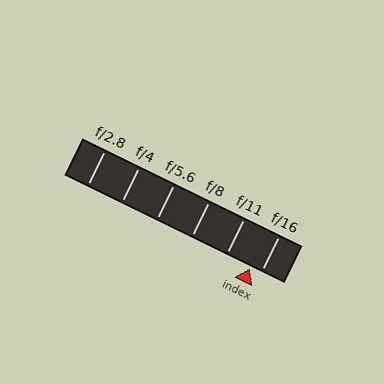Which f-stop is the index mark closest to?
The index mark is closest to f/16.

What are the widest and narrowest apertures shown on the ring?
The widest aperture shown is f/2.8 and the narrowest is f/16.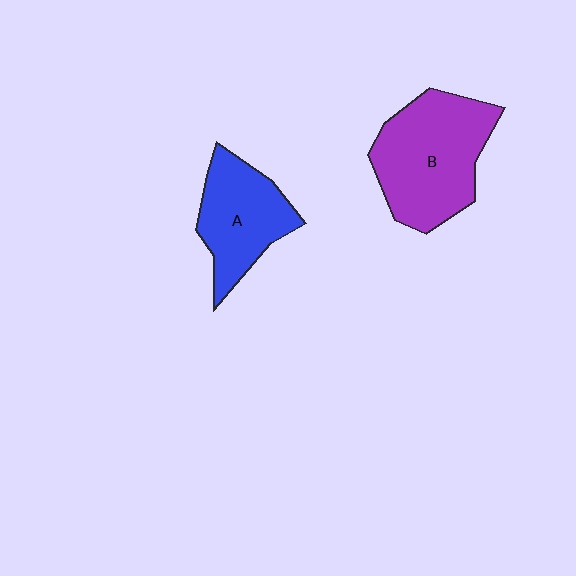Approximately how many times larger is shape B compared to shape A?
Approximately 1.4 times.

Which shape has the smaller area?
Shape A (blue).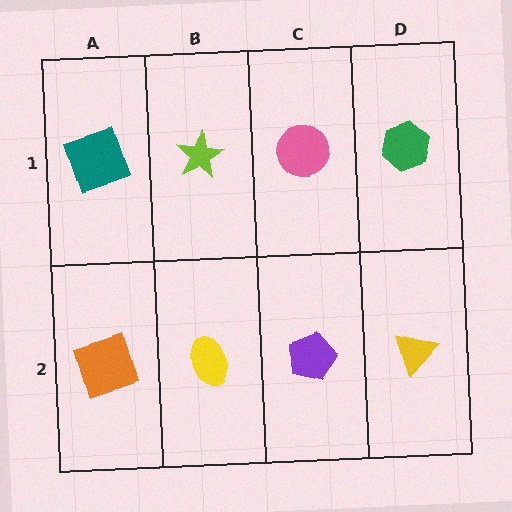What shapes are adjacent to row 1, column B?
A yellow ellipse (row 2, column B), a teal square (row 1, column A), a pink circle (row 1, column C).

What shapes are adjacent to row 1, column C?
A purple pentagon (row 2, column C), a lime star (row 1, column B), a green hexagon (row 1, column D).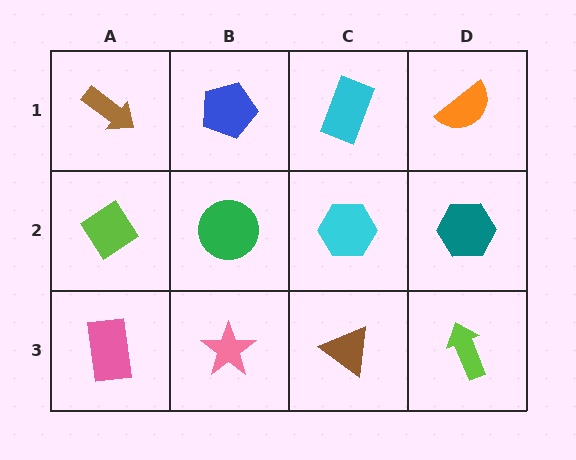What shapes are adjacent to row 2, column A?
A brown arrow (row 1, column A), a pink rectangle (row 3, column A), a green circle (row 2, column B).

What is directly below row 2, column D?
A lime arrow.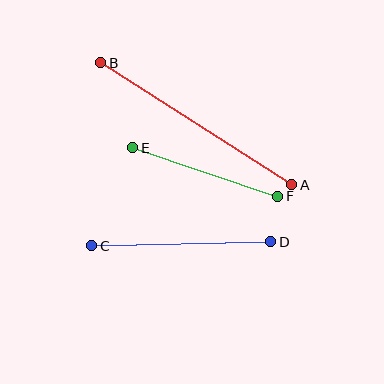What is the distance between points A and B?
The distance is approximately 226 pixels.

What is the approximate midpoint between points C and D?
The midpoint is at approximately (181, 244) pixels.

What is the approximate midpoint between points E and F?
The midpoint is at approximately (205, 172) pixels.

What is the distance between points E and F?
The distance is approximately 153 pixels.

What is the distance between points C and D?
The distance is approximately 179 pixels.